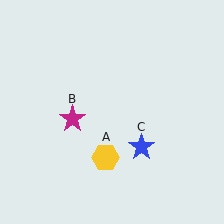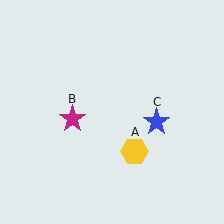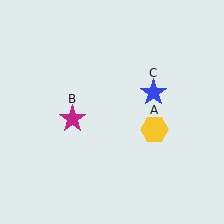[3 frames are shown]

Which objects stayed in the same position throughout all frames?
Magenta star (object B) remained stationary.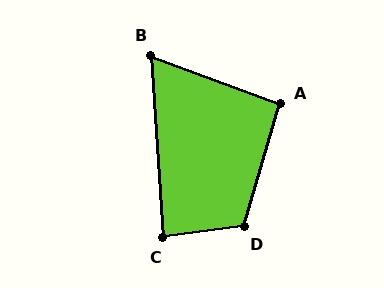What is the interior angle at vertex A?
Approximately 94 degrees (approximately right).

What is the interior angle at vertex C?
Approximately 86 degrees (approximately right).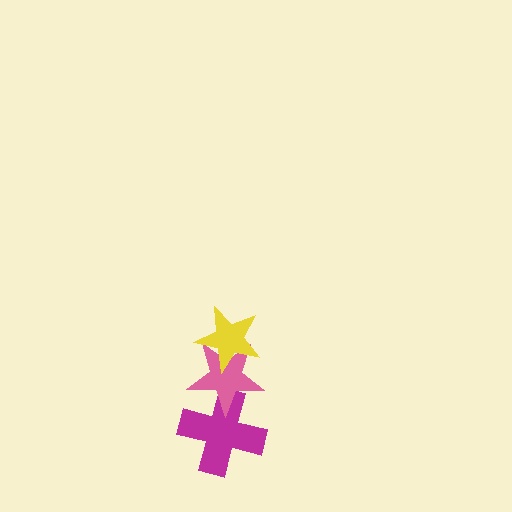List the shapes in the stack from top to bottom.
From top to bottom: the yellow star, the pink star, the magenta cross.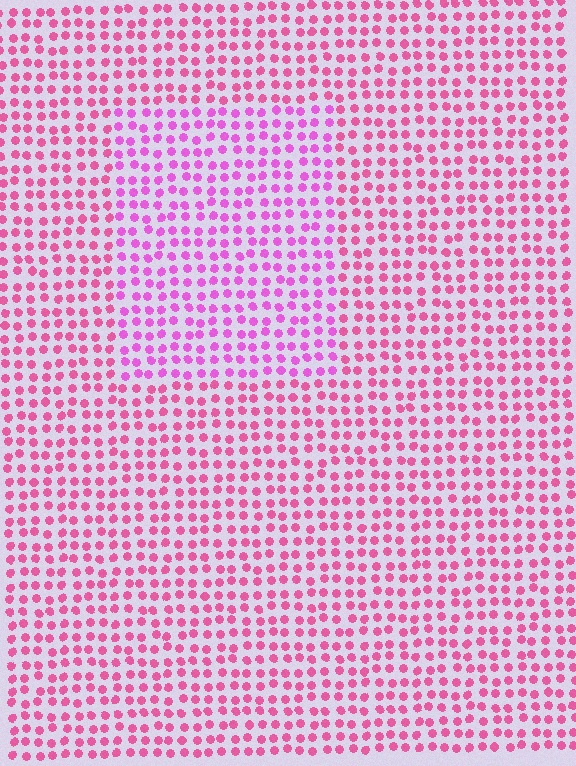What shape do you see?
I see a rectangle.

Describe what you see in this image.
The image is filled with small pink elements in a uniform arrangement. A rectangle-shaped region is visible where the elements are tinted to a slightly different hue, forming a subtle color boundary.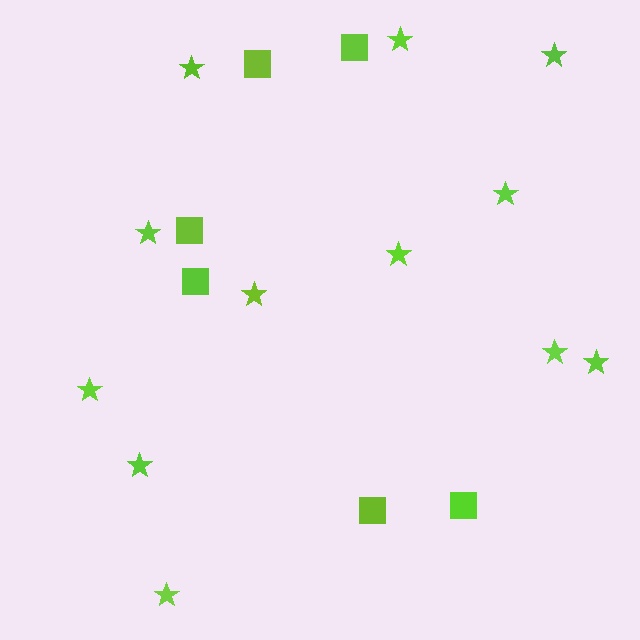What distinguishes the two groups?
There are 2 groups: one group of squares (6) and one group of stars (12).